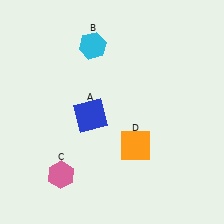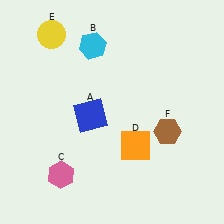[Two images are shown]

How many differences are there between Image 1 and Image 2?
There are 2 differences between the two images.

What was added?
A yellow circle (E), a brown hexagon (F) were added in Image 2.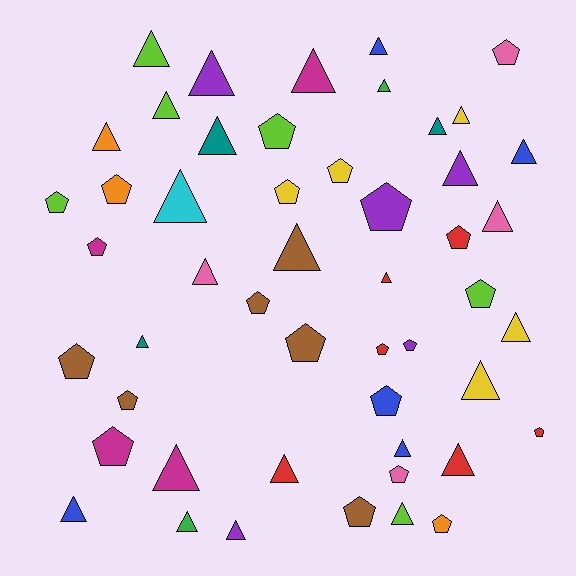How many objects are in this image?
There are 50 objects.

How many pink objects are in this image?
There are 4 pink objects.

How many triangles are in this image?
There are 28 triangles.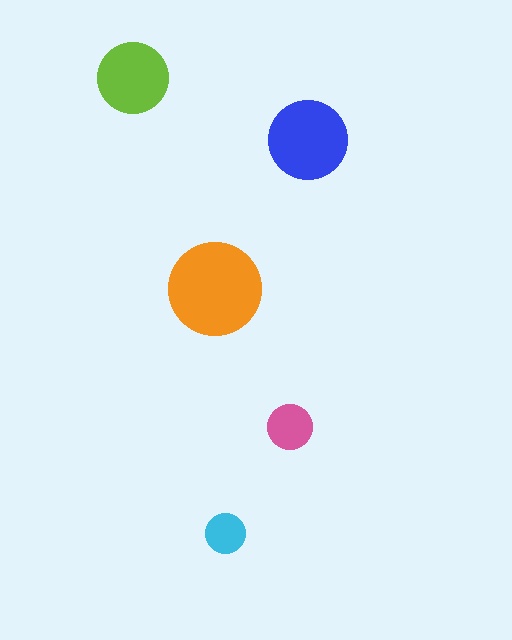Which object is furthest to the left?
The lime circle is leftmost.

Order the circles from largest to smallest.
the orange one, the blue one, the lime one, the pink one, the cyan one.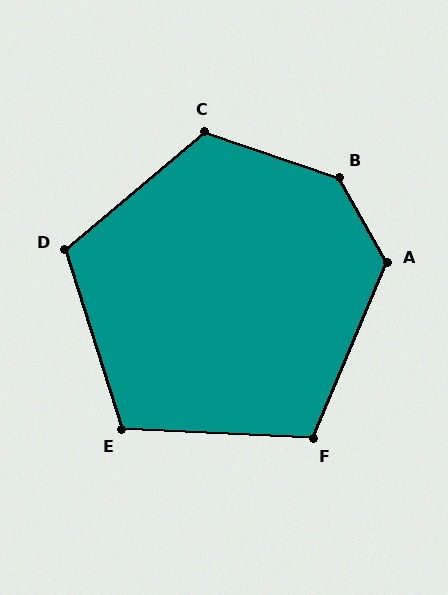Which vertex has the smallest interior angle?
F, at approximately 110 degrees.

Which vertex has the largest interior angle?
B, at approximately 138 degrees.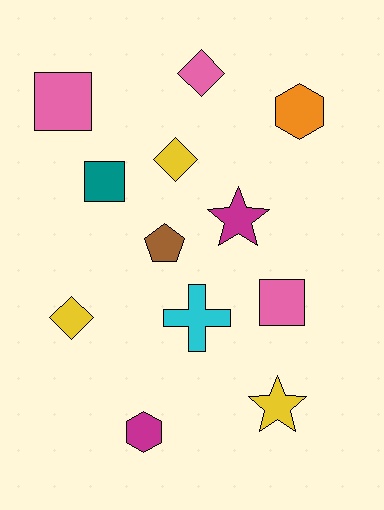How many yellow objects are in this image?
There are 3 yellow objects.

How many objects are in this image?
There are 12 objects.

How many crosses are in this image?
There is 1 cross.